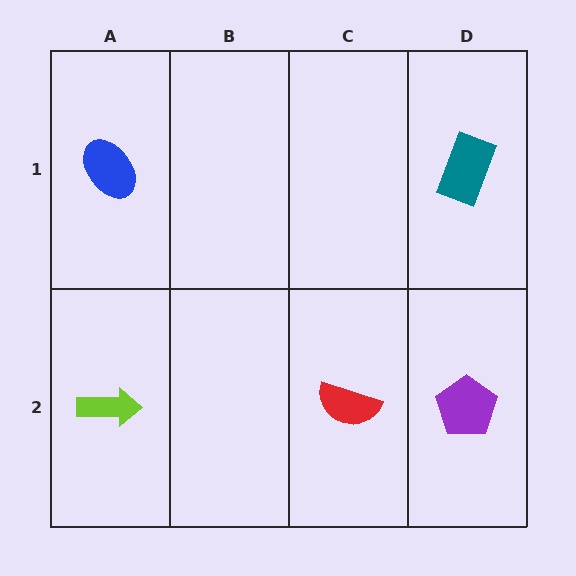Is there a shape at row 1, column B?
No, that cell is empty.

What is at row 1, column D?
A teal rectangle.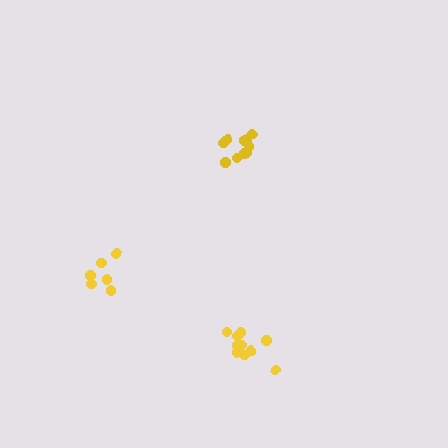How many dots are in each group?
Group 1: 10 dots, Group 2: 10 dots, Group 3: 6 dots (26 total).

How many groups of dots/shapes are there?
There are 3 groups.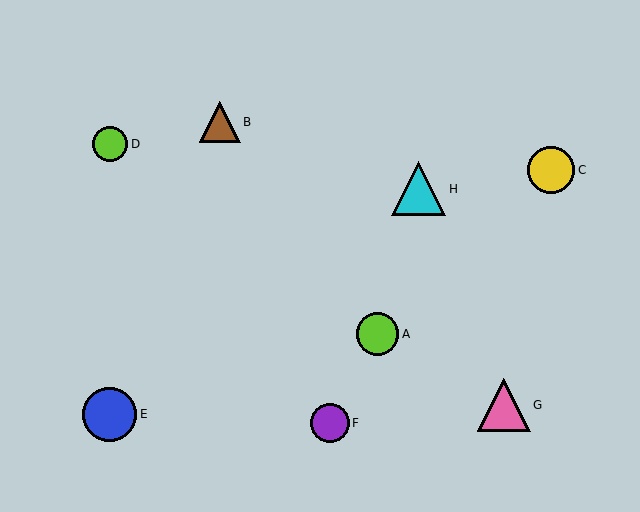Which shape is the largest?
The blue circle (labeled E) is the largest.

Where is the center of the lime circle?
The center of the lime circle is at (110, 144).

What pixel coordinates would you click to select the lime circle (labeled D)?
Click at (110, 144) to select the lime circle D.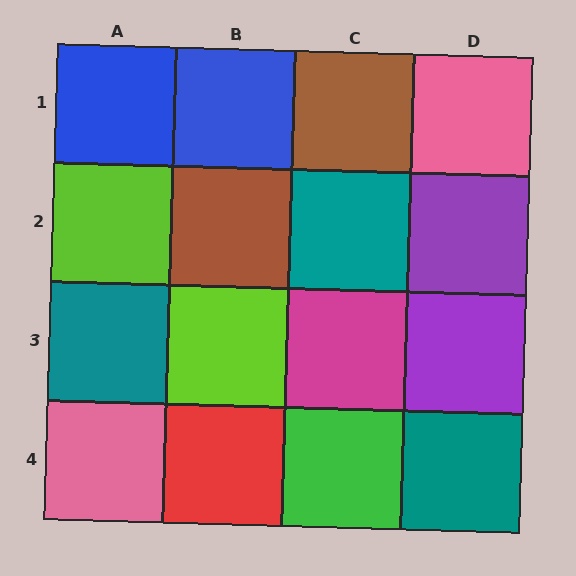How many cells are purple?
2 cells are purple.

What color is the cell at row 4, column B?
Red.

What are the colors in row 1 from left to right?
Blue, blue, brown, pink.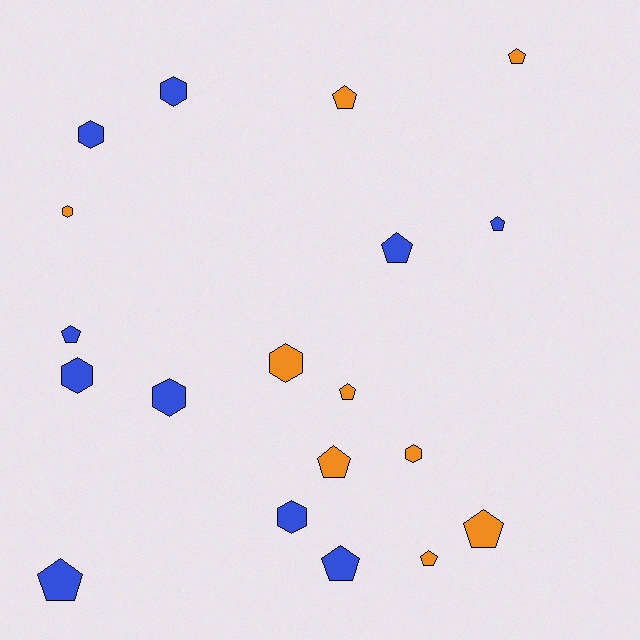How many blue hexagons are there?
There are 5 blue hexagons.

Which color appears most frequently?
Blue, with 10 objects.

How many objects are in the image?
There are 19 objects.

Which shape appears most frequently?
Pentagon, with 11 objects.